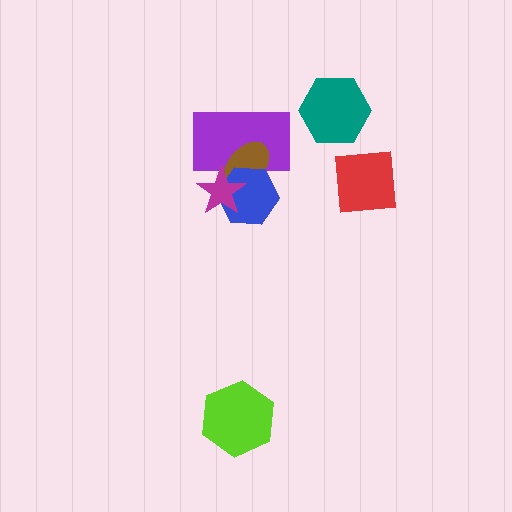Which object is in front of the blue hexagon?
The magenta star is in front of the blue hexagon.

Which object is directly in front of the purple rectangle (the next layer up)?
The brown ellipse is directly in front of the purple rectangle.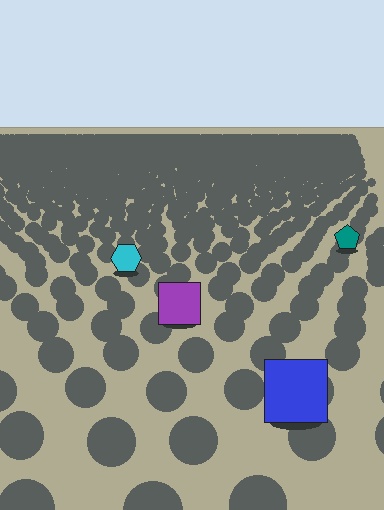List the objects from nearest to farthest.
From nearest to farthest: the blue square, the purple square, the cyan hexagon, the teal pentagon.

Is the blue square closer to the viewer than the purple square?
Yes. The blue square is closer — you can tell from the texture gradient: the ground texture is coarser near it.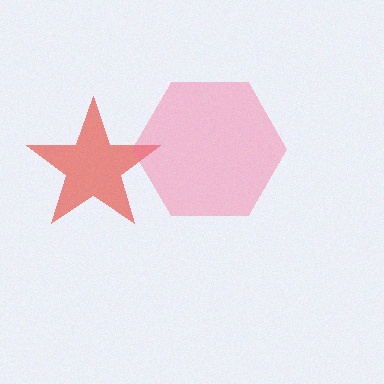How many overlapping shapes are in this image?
There are 2 overlapping shapes in the image.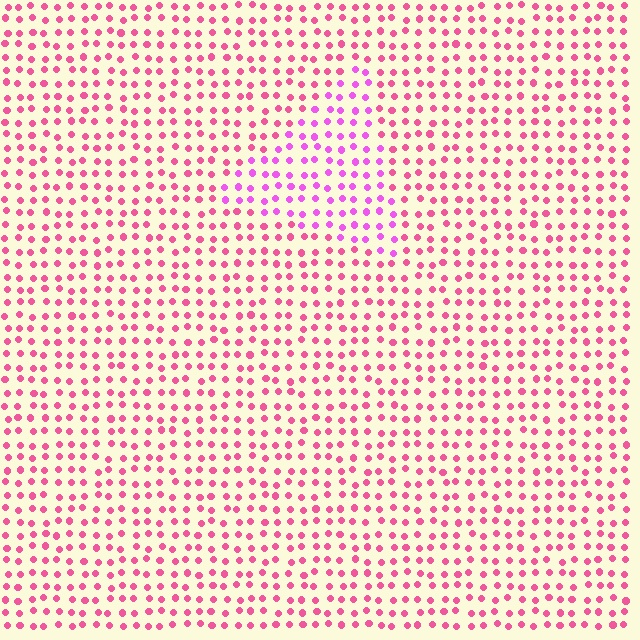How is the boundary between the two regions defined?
The boundary is defined purely by a slight shift in hue (about 33 degrees). Spacing, size, and orientation are identical on both sides.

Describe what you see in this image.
The image is filled with small pink elements in a uniform arrangement. A triangle-shaped region is visible where the elements are tinted to a slightly different hue, forming a subtle color boundary.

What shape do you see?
I see a triangle.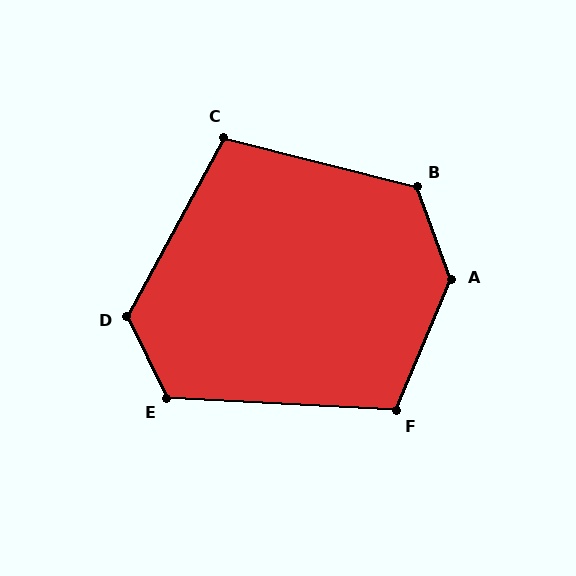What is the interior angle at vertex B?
Approximately 125 degrees (obtuse).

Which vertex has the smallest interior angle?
C, at approximately 104 degrees.